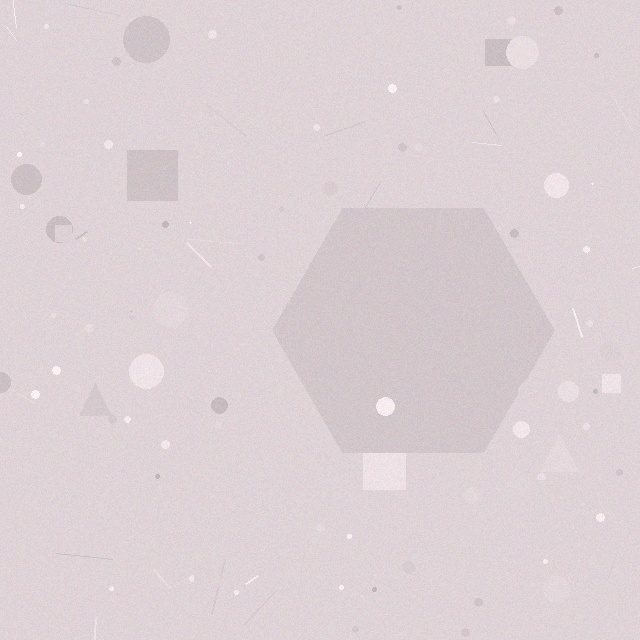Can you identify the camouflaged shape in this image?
The camouflaged shape is a hexagon.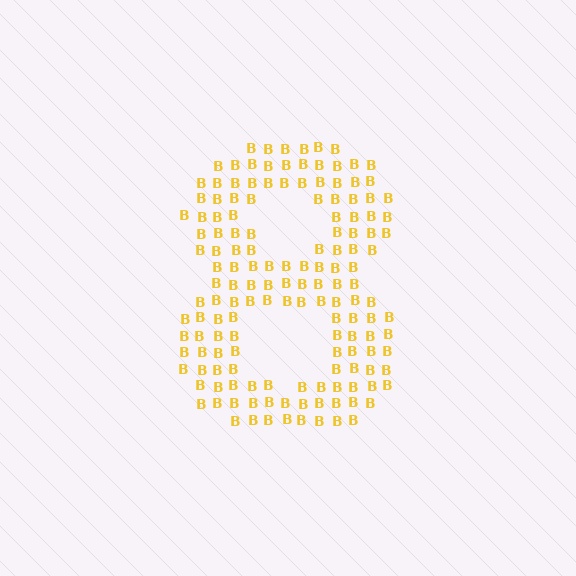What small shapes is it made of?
It is made of small letter B's.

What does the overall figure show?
The overall figure shows the digit 8.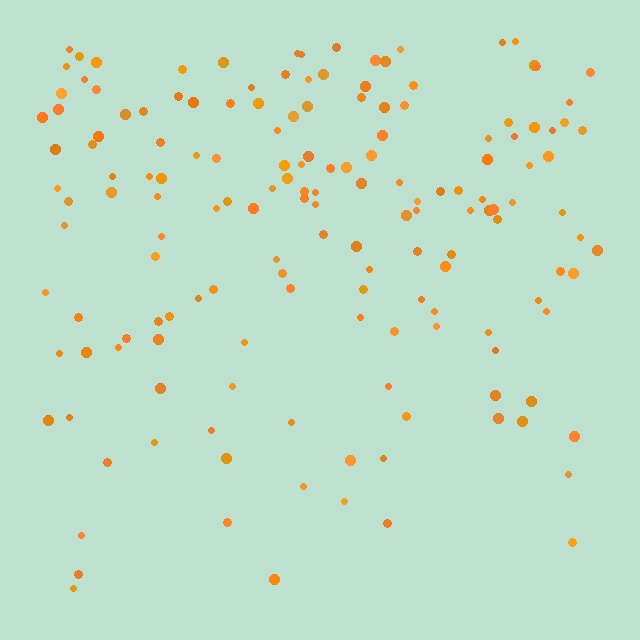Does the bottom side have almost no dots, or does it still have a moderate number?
Still a moderate number, just noticeably fewer than the top.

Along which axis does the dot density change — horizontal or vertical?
Vertical.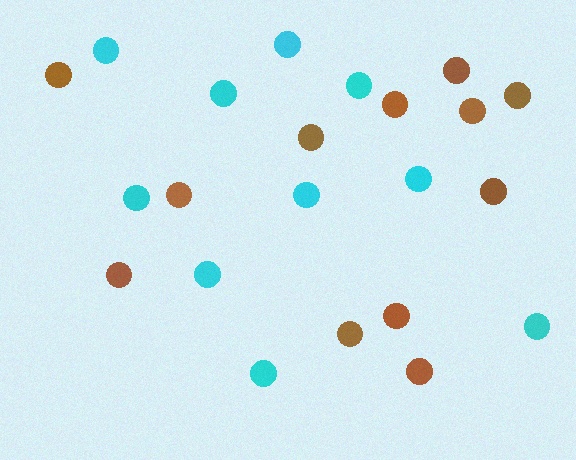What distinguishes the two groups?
There are 2 groups: one group of brown circles (12) and one group of cyan circles (10).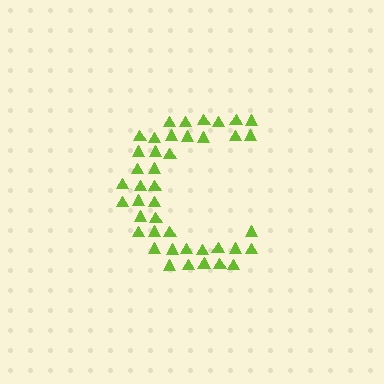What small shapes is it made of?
It is made of small triangles.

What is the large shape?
The large shape is the letter C.